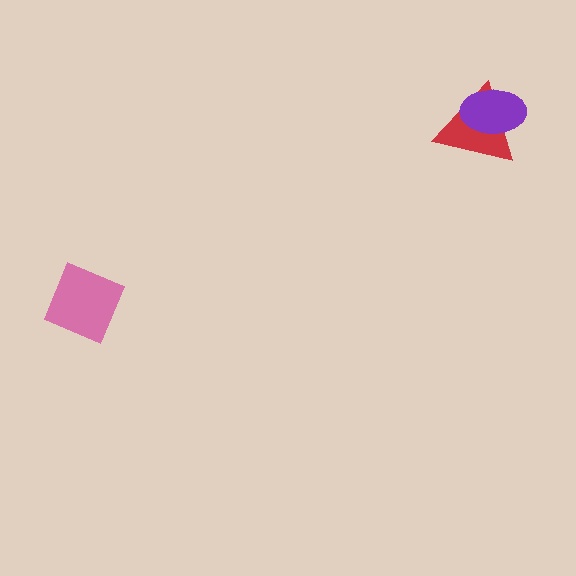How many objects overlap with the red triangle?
1 object overlaps with the red triangle.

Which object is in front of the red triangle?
The purple ellipse is in front of the red triangle.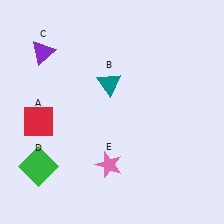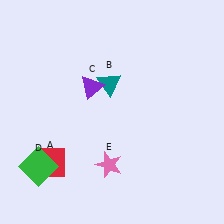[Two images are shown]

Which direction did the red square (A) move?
The red square (A) moved down.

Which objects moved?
The objects that moved are: the red square (A), the purple triangle (C).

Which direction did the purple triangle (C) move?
The purple triangle (C) moved right.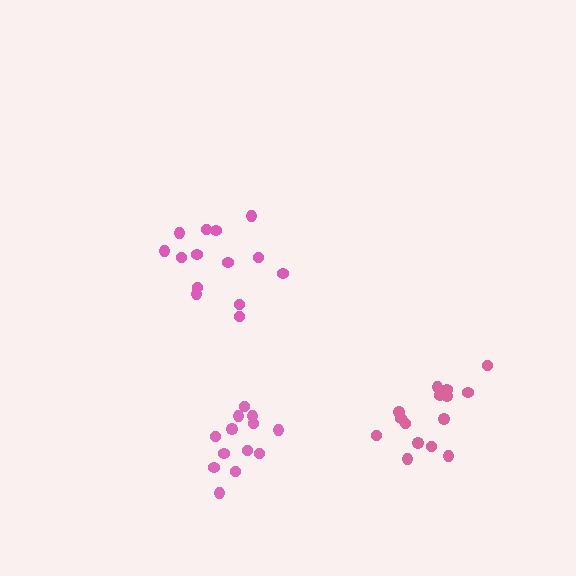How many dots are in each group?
Group 1: 14 dots, Group 2: 15 dots, Group 3: 13 dots (42 total).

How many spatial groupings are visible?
There are 3 spatial groupings.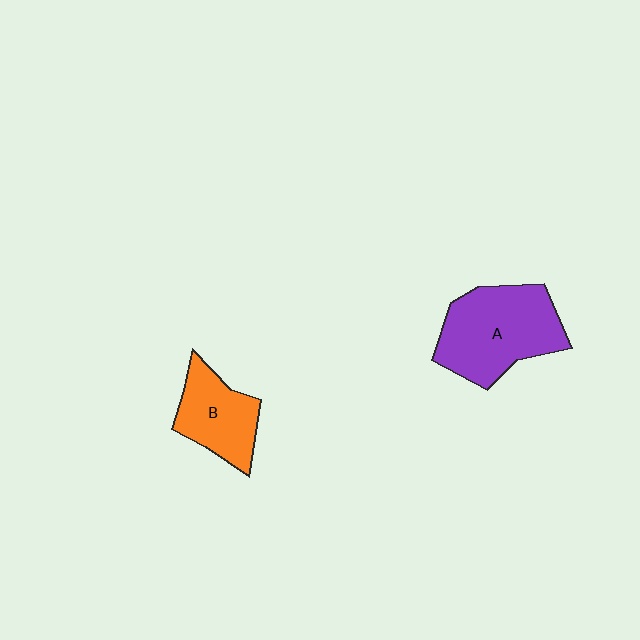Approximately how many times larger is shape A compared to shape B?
Approximately 1.6 times.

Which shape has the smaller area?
Shape B (orange).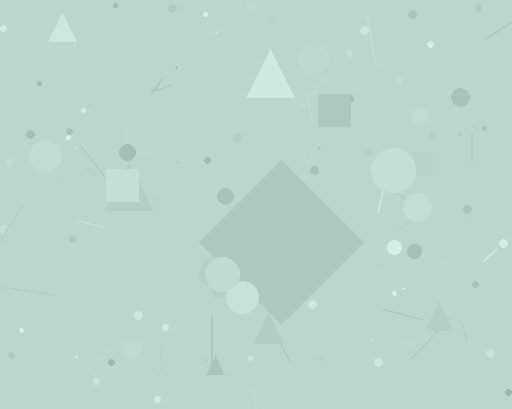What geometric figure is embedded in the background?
A diamond is embedded in the background.